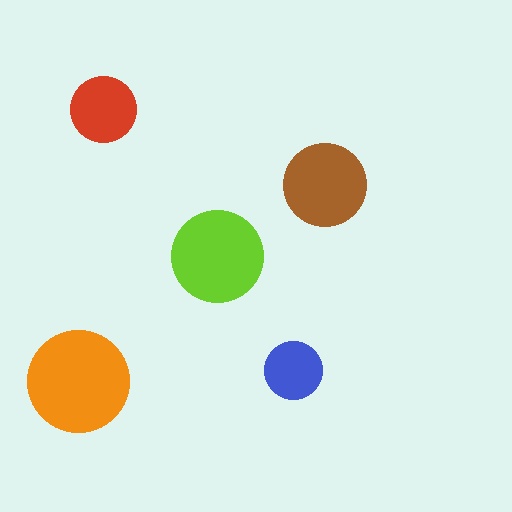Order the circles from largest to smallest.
the orange one, the lime one, the brown one, the red one, the blue one.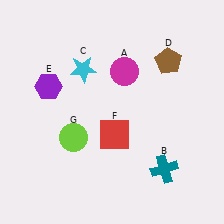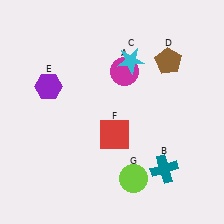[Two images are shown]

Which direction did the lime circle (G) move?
The lime circle (G) moved right.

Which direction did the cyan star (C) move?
The cyan star (C) moved right.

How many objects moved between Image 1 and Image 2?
2 objects moved between the two images.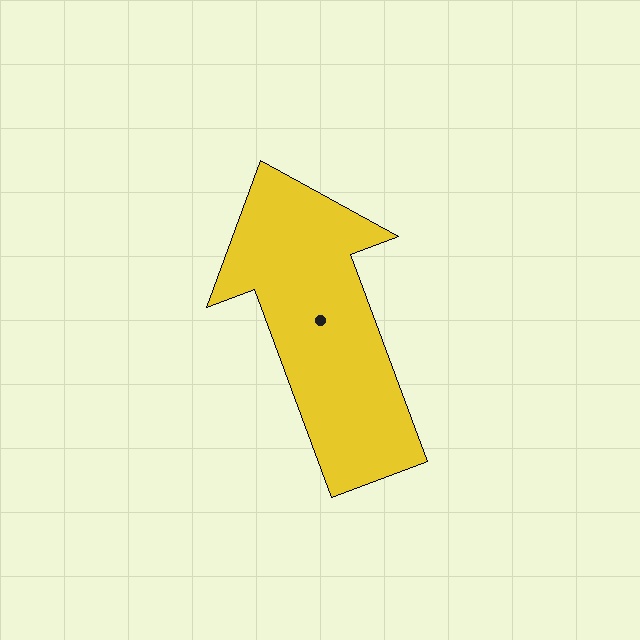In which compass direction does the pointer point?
North.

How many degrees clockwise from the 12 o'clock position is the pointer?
Approximately 340 degrees.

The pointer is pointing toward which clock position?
Roughly 11 o'clock.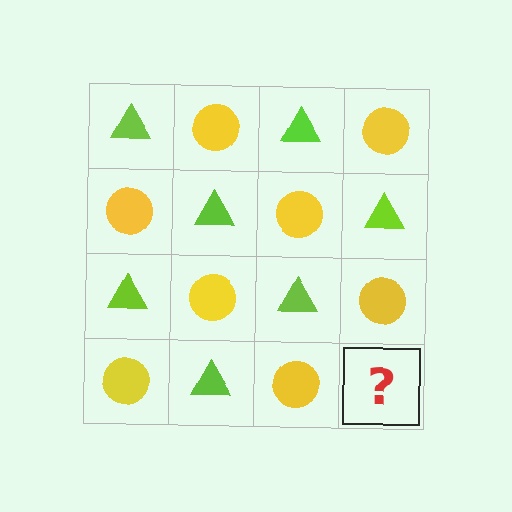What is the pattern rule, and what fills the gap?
The rule is that it alternates lime triangle and yellow circle in a checkerboard pattern. The gap should be filled with a lime triangle.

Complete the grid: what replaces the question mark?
The question mark should be replaced with a lime triangle.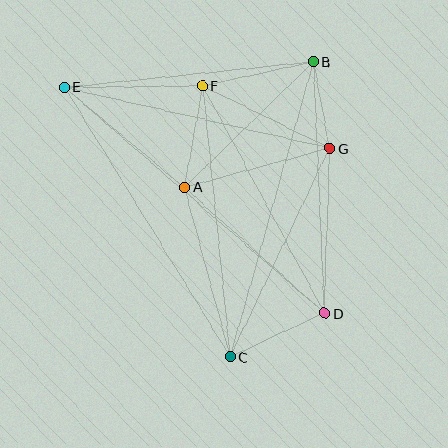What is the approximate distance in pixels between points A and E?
The distance between A and E is approximately 156 pixels.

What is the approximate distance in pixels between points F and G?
The distance between F and G is approximately 142 pixels.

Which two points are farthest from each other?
Points D and E are farthest from each other.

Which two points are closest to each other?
Points B and G are closest to each other.